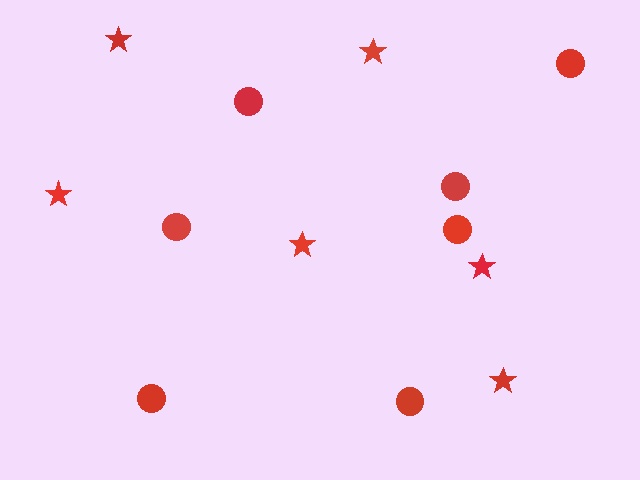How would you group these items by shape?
There are 2 groups: one group of stars (6) and one group of circles (7).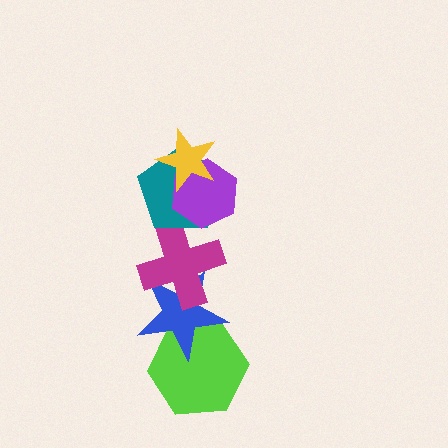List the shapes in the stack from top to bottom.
From top to bottom: the yellow star, the purple hexagon, the teal pentagon, the magenta cross, the blue star, the lime hexagon.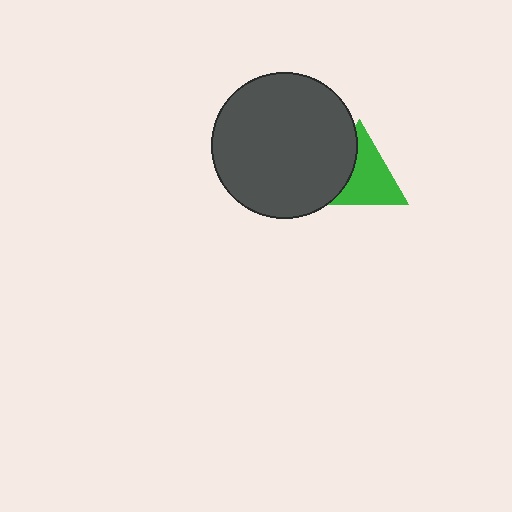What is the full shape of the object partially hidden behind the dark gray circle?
The partially hidden object is a green triangle.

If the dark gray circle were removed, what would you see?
You would see the complete green triangle.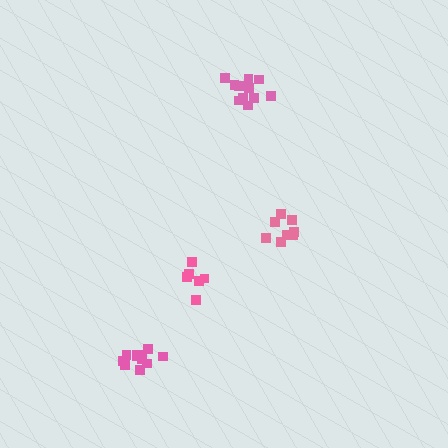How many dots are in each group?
Group 1: 12 dots, Group 2: 8 dots, Group 3: 11 dots, Group 4: 6 dots (37 total).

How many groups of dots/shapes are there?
There are 4 groups.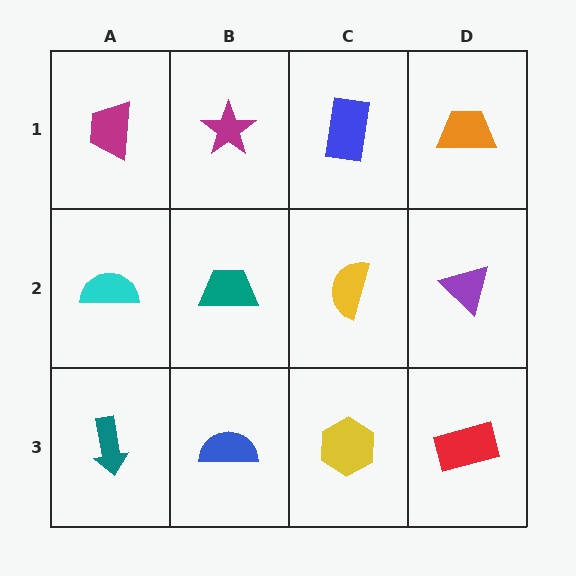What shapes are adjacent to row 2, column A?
A magenta trapezoid (row 1, column A), a teal arrow (row 3, column A), a teal trapezoid (row 2, column B).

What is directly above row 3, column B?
A teal trapezoid.